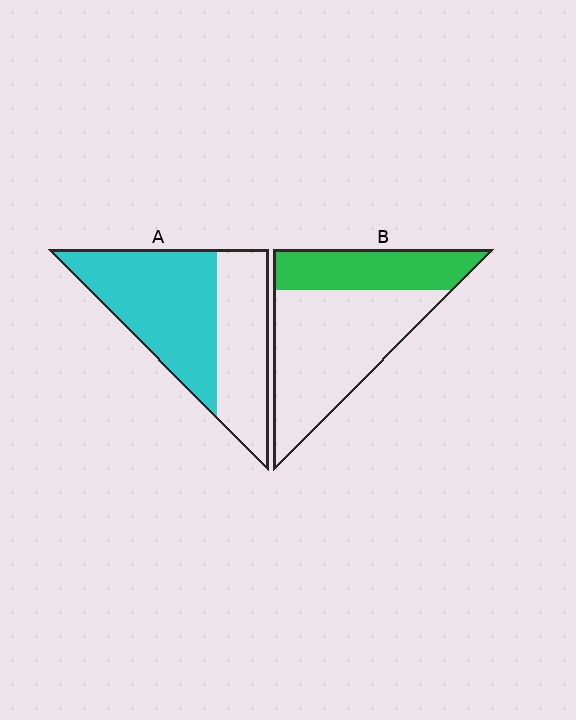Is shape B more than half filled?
No.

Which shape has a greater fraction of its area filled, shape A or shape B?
Shape A.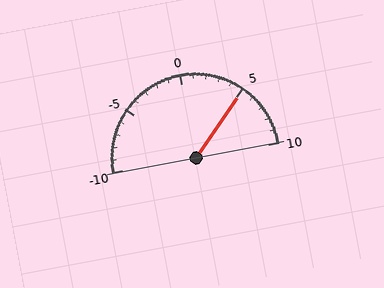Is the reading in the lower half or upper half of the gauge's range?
The reading is in the upper half of the range (-10 to 10).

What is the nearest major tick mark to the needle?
The nearest major tick mark is 5.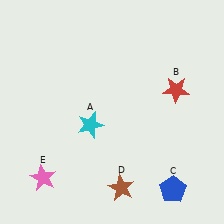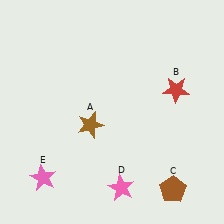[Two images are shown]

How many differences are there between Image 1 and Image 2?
There are 3 differences between the two images.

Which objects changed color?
A changed from cyan to brown. C changed from blue to brown. D changed from brown to pink.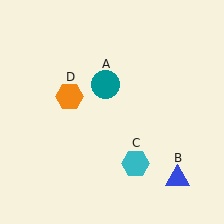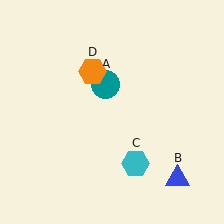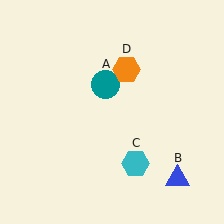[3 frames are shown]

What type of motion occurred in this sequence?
The orange hexagon (object D) rotated clockwise around the center of the scene.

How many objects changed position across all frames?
1 object changed position: orange hexagon (object D).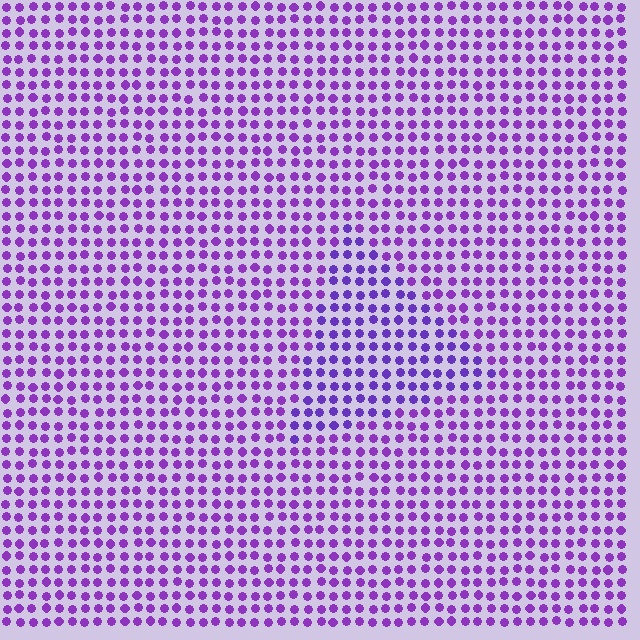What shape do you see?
I see a triangle.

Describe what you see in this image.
The image is filled with small purple elements in a uniform arrangement. A triangle-shaped region is visible where the elements are tinted to a slightly different hue, forming a subtle color boundary.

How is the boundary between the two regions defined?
The boundary is defined purely by a slight shift in hue (about 18 degrees). Spacing, size, and orientation are identical on both sides.